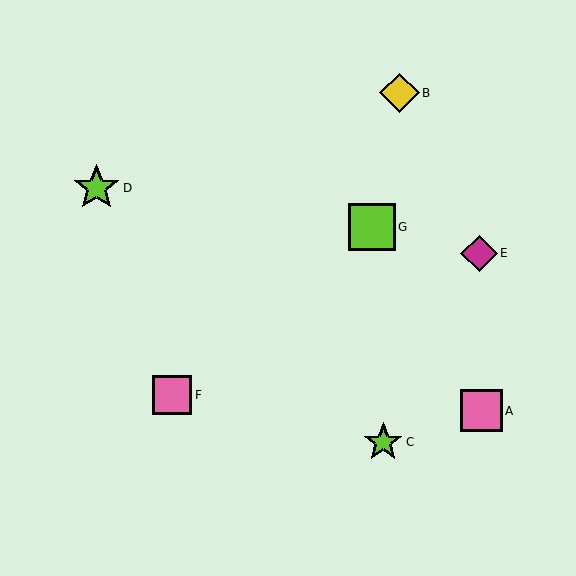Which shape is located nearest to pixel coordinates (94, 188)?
The lime star (labeled D) at (97, 188) is nearest to that location.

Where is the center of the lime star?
The center of the lime star is at (383, 442).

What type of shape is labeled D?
Shape D is a lime star.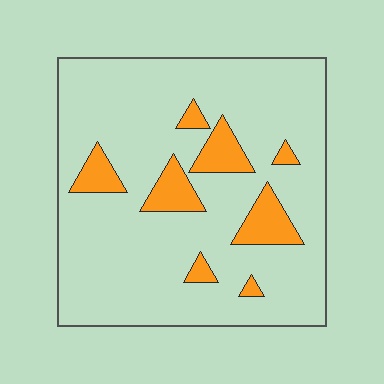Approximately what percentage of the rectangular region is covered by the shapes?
Approximately 15%.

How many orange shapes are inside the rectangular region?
8.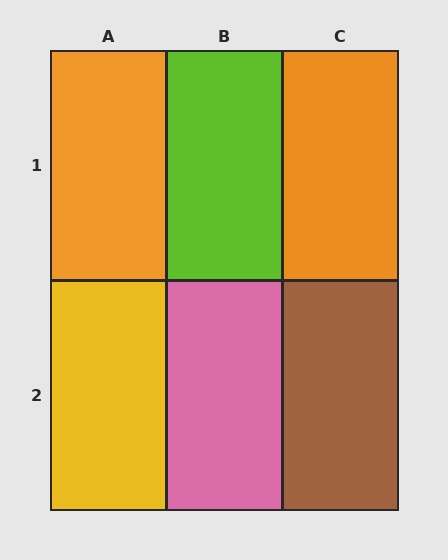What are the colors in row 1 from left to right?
Orange, lime, orange.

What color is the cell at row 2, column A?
Yellow.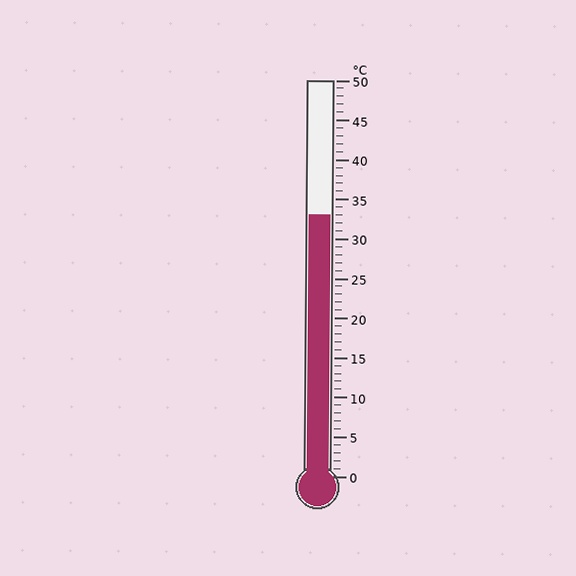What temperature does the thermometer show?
The thermometer shows approximately 33°C.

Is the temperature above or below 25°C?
The temperature is above 25°C.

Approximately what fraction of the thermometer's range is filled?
The thermometer is filled to approximately 65% of its range.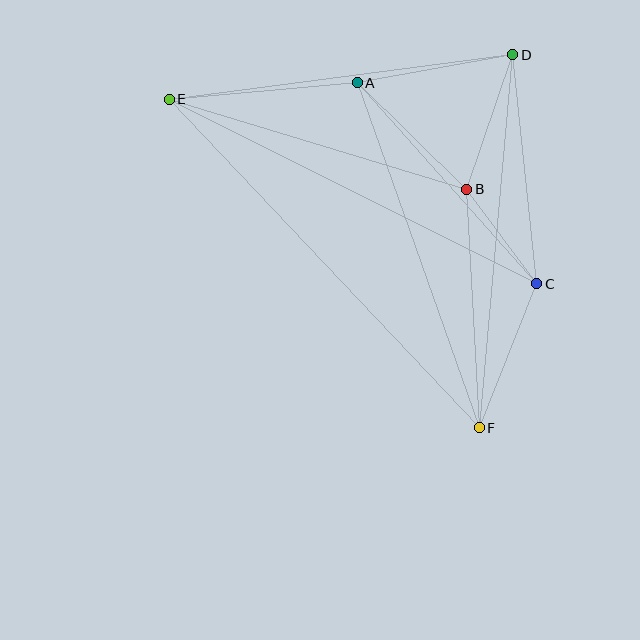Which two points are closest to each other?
Points B and C are closest to each other.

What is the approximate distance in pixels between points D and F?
The distance between D and F is approximately 375 pixels.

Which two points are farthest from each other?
Points E and F are farthest from each other.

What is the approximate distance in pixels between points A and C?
The distance between A and C is approximately 269 pixels.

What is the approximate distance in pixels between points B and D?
The distance between B and D is approximately 142 pixels.